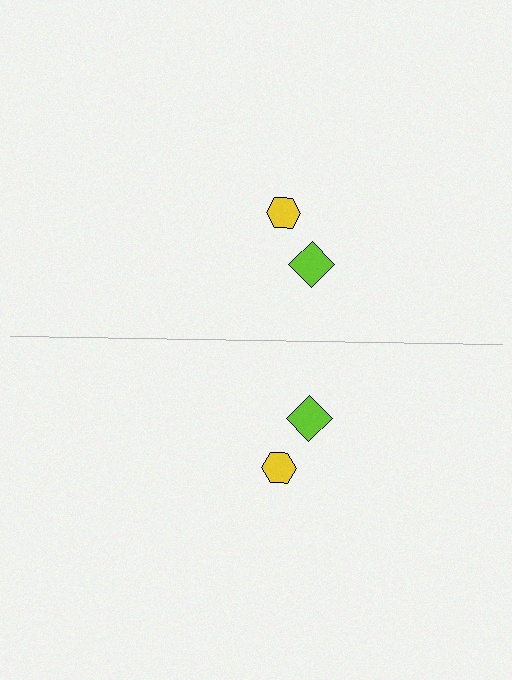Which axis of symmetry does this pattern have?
The pattern has a horizontal axis of symmetry running through the center of the image.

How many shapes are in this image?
There are 4 shapes in this image.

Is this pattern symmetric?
Yes, this pattern has bilateral (reflection) symmetry.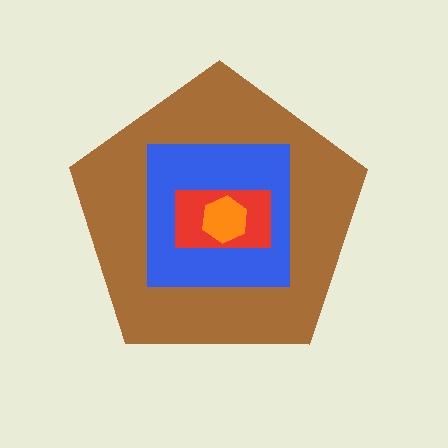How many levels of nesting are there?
4.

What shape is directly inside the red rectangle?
The orange hexagon.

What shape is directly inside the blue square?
The red rectangle.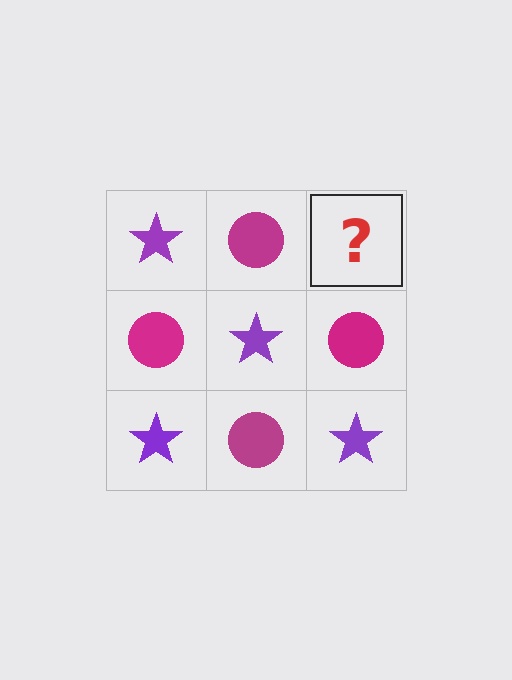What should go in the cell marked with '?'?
The missing cell should contain a purple star.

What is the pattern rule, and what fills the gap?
The rule is that it alternates purple star and magenta circle in a checkerboard pattern. The gap should be filled with a purple star.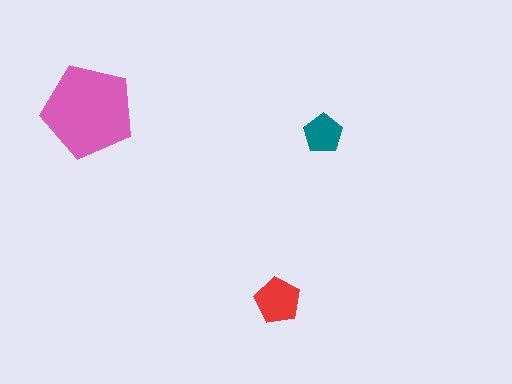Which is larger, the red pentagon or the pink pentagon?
The pink one.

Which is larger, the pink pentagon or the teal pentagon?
The pink one.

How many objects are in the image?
There are 3 objects in the image.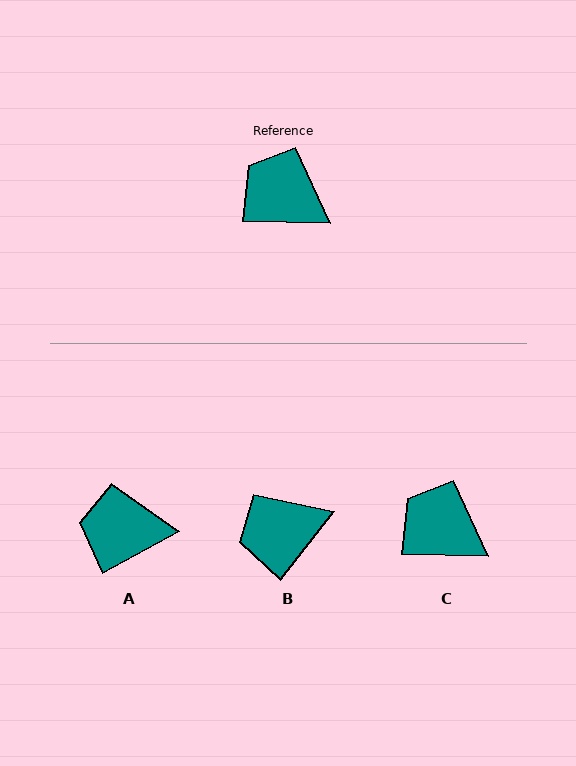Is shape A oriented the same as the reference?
No, it is off by about 30 degrees.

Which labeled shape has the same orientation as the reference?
C.